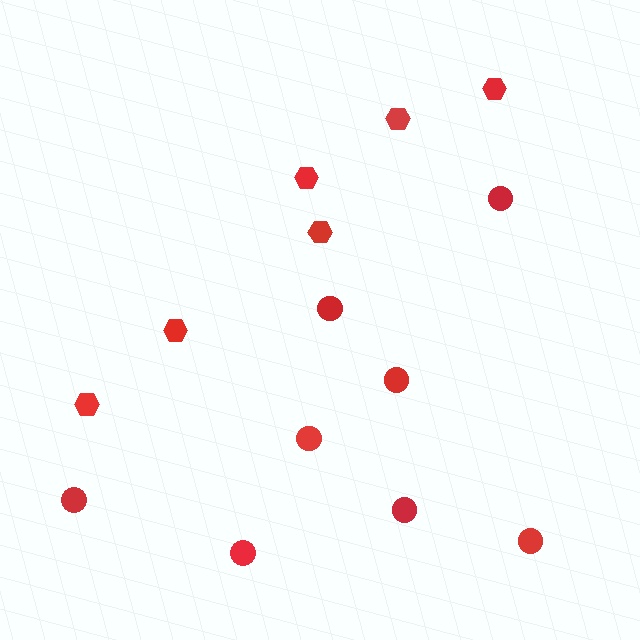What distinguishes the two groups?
There are 2 groups: one group of circles (8) and one group of hexagons (6).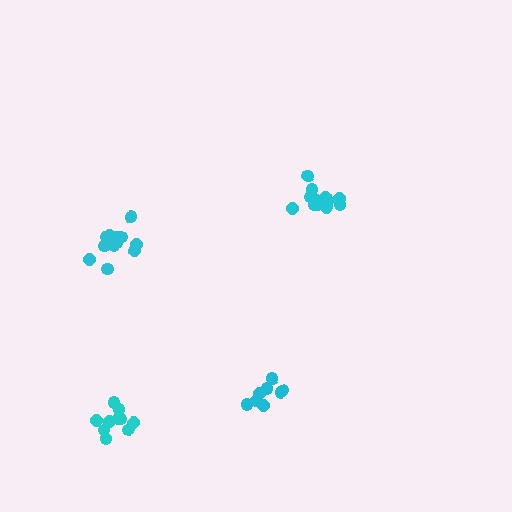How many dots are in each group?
Group 1: 12 dots, Group 2: 9 dots, Group 3: 13 dots, Group 4: 10 dots (44 total).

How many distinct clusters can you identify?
There are 4 distinct clusters.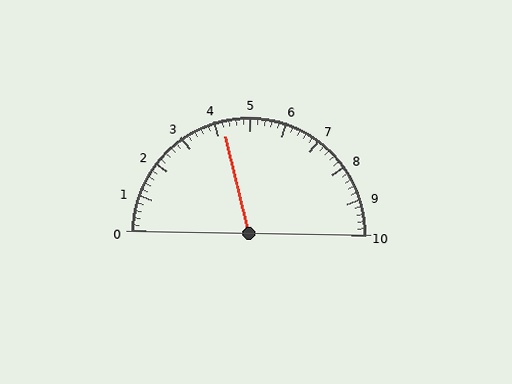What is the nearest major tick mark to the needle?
The nearest major tick mark is 4.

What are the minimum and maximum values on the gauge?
The gauge ranges from 0 to 10.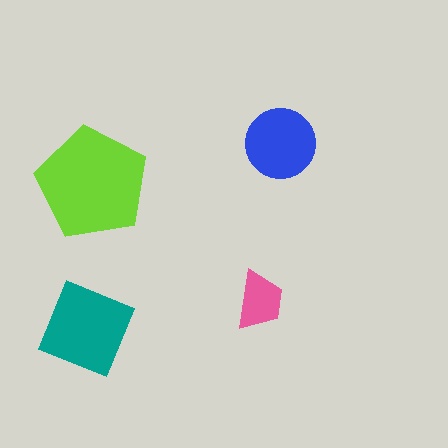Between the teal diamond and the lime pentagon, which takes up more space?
The lime pentagon.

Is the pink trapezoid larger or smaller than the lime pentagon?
Smaller.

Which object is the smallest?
The pink trapezoid.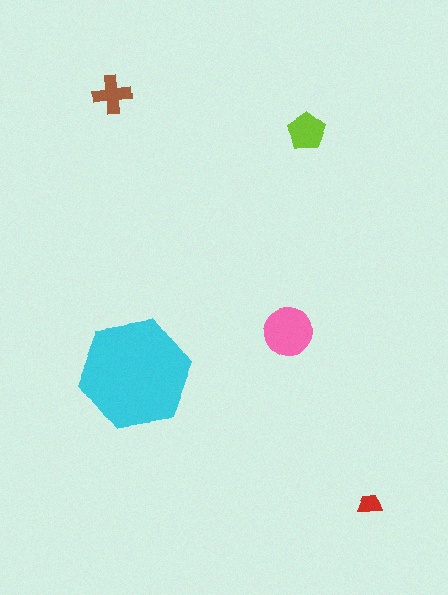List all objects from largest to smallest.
The cyan hexagon, the pink circle, the lime pentagon, the brown cross, the red trapezoid.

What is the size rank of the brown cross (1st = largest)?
4th.